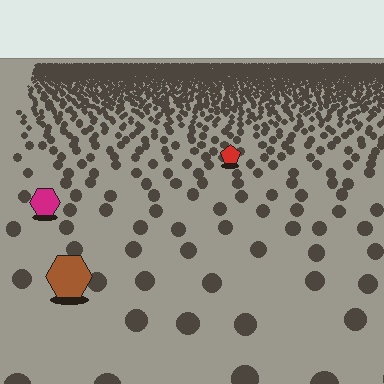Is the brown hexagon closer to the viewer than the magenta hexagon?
Yes. The brown hexagon is closer — you can tell from the texture gradient: the ground texture is coarser near it.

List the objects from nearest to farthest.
From nearest to farthest: the brown hexagon, the magenta hexagon, the red pentagon.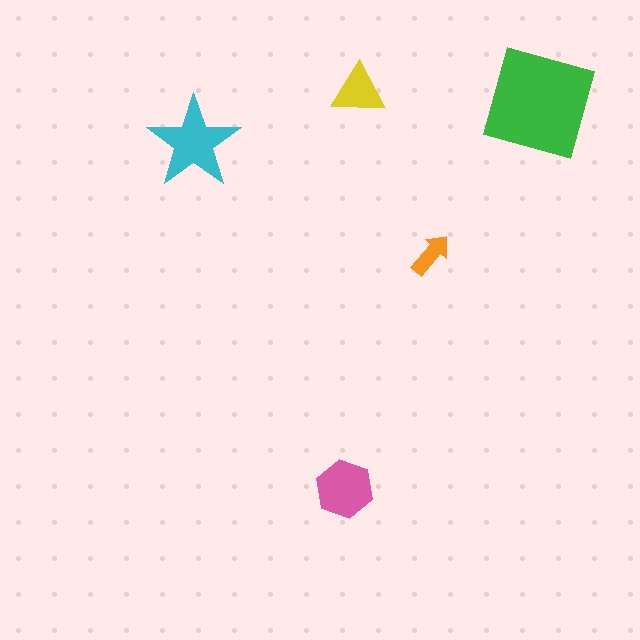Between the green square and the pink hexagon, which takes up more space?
The green square.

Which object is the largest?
The green square.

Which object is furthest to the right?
The green square is rightmost.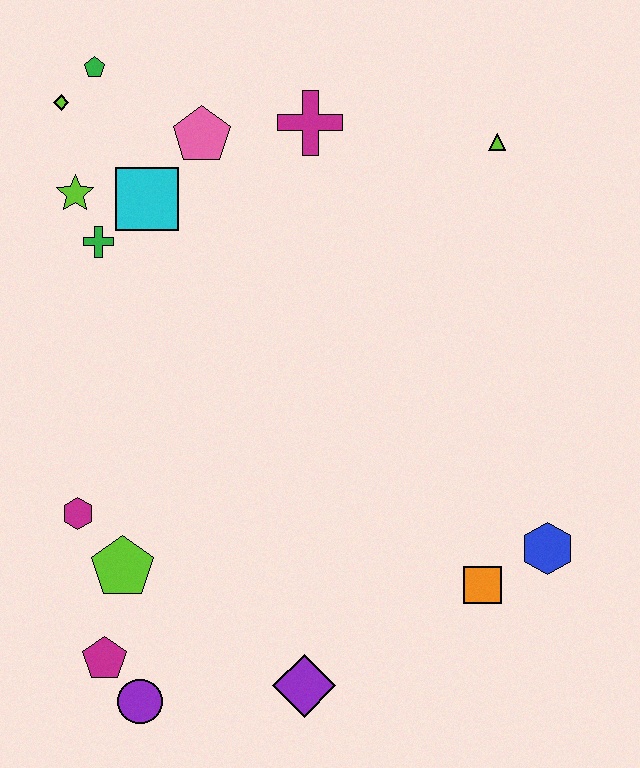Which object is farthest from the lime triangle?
The purple circle is farthest from the lime triangle.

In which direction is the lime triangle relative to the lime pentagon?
The lime triangle is above the lime pentagon.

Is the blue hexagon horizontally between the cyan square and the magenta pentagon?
No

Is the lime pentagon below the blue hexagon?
Yes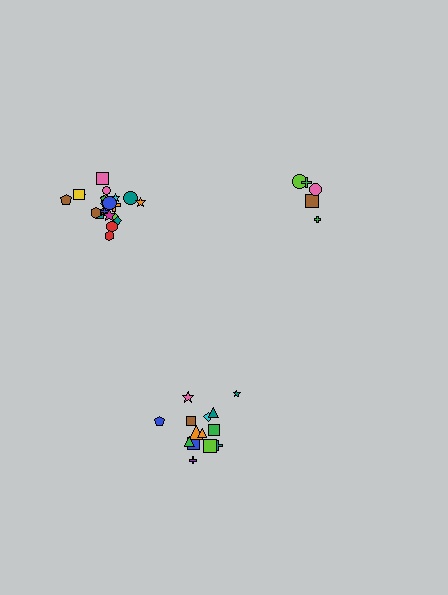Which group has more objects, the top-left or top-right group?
The top-left group.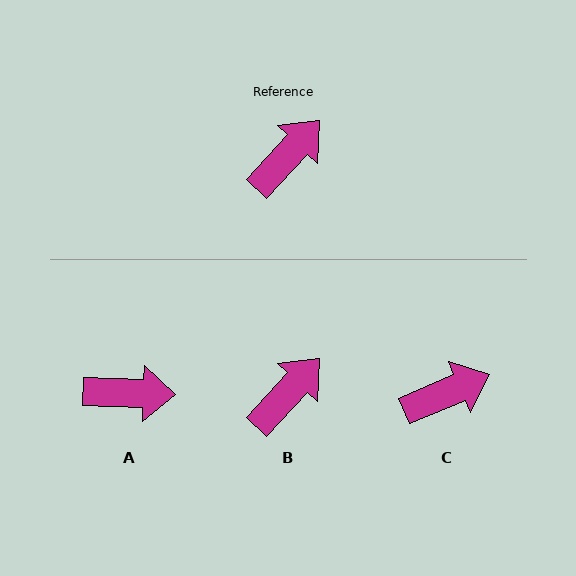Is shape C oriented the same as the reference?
No, it is off by about 24 degrees.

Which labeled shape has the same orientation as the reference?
B.